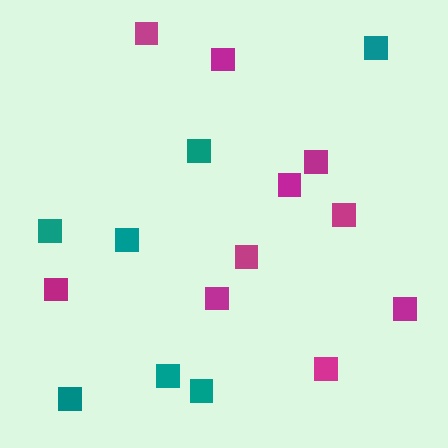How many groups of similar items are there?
There are 2 groups: one group of magenta squares (10) and one group of teal squares (7).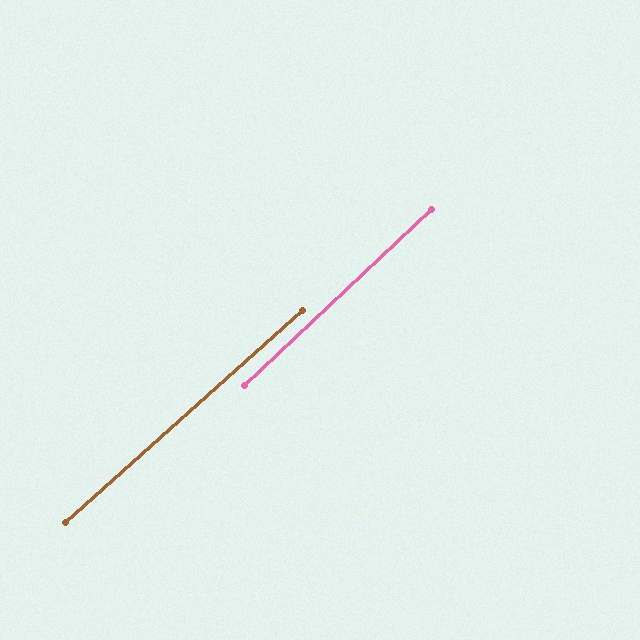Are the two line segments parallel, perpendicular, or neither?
Parallel — their directions differ by only 1.3°.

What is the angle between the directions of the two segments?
Approximately 1 degree.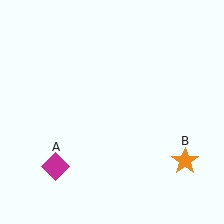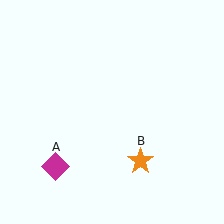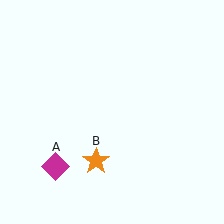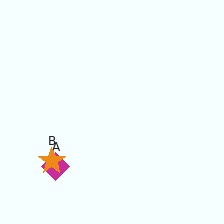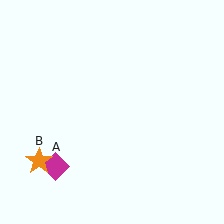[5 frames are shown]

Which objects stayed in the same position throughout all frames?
Magenta diamond (object A) remained stationary.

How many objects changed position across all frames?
1 object changed position: orange star (object B).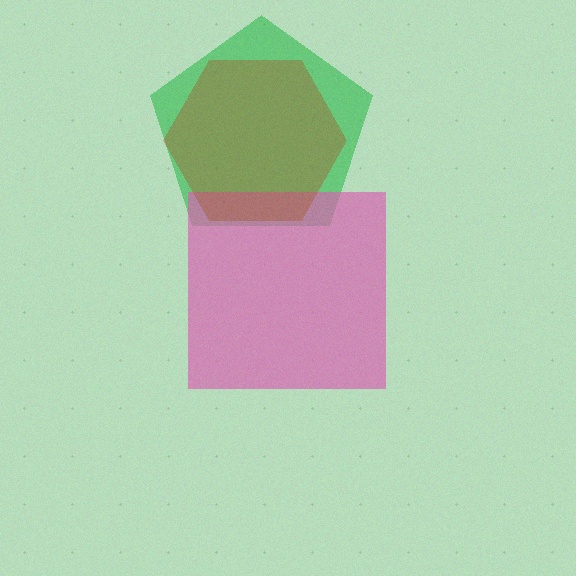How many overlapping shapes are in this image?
There are 3 overlapping shapes in the image.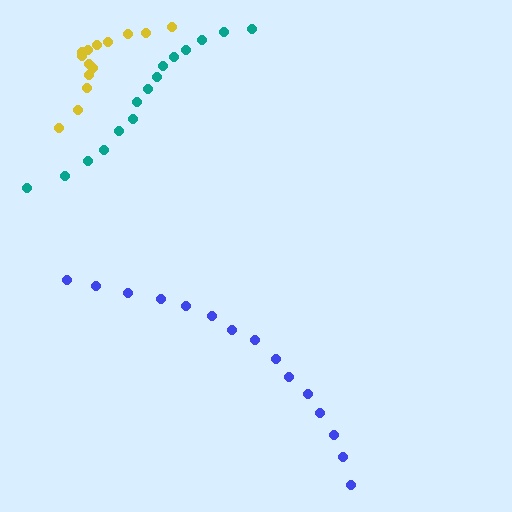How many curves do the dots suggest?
There are 3 distinct paths.